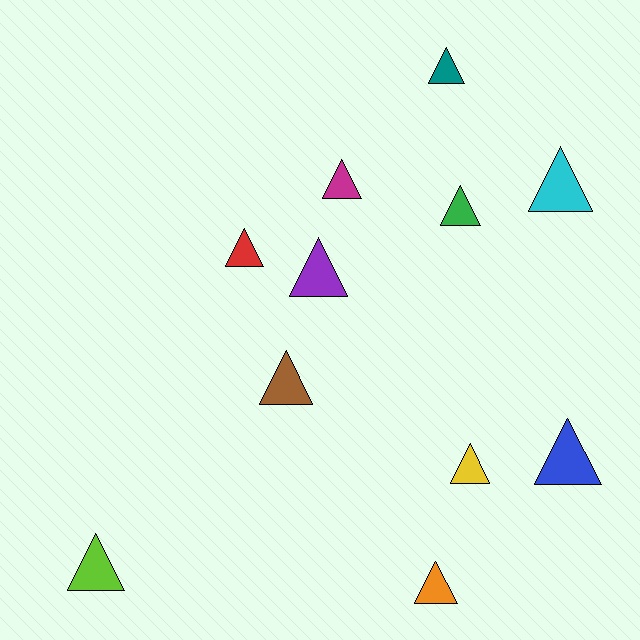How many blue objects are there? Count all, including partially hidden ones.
There is 1 blue object.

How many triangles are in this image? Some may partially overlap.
There are 11 triangles.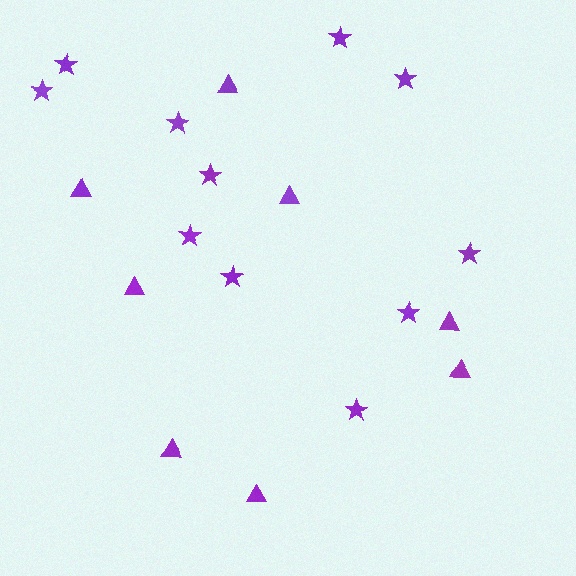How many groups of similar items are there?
There are 2 groups: one group of triangles (8) and one group of stars (11).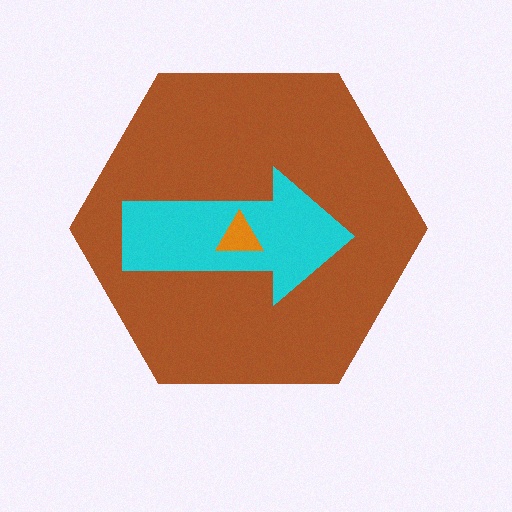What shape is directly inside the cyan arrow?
The orange triangle.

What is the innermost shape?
The orange triangle.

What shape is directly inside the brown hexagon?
The cyan arrow.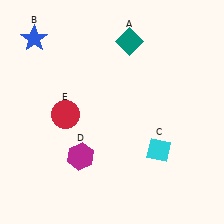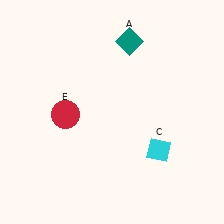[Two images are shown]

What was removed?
The blue star (B), the magenta hexagon (D) were removed in Image 2.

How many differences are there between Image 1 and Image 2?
There are 2 differences between the two images.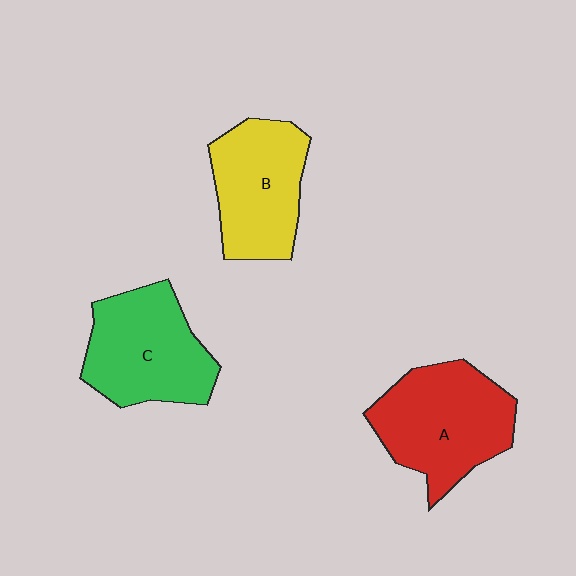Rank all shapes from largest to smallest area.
From largest to smallest: A (red), C (green), B (yellow).